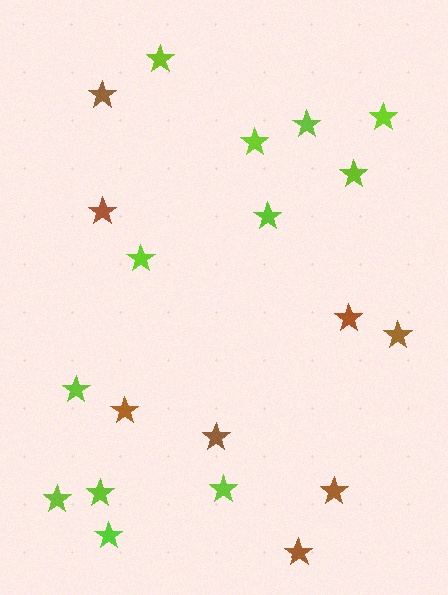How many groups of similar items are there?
There are 2 groups: one group of brown stars (8) and one group of lime stars (12).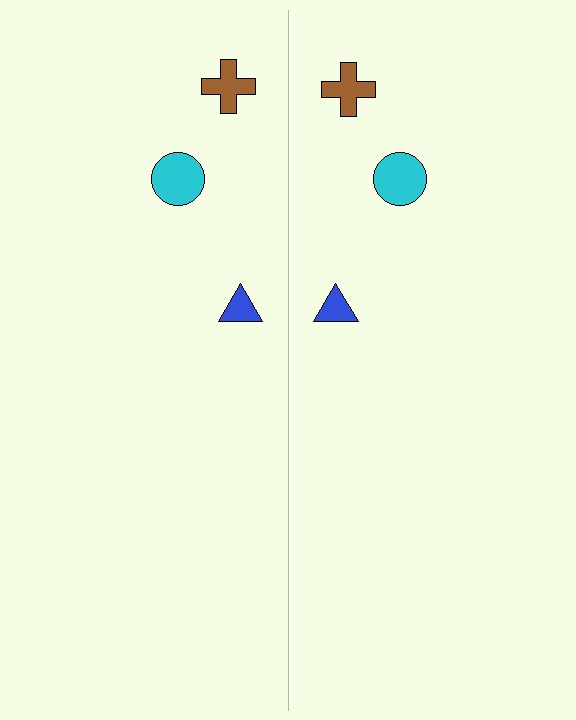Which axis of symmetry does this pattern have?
The pattern has a vertical axis of symmetry running through the center of the image.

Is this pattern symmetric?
Yes, this pattern has bilateral (reflection) symmetry.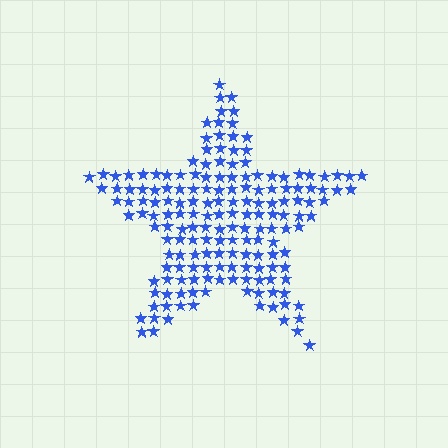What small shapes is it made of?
It is made of small stars.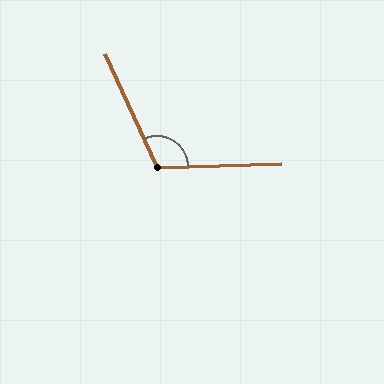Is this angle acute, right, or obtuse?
It is obtuse.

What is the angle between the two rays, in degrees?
Approximately 113 degrees.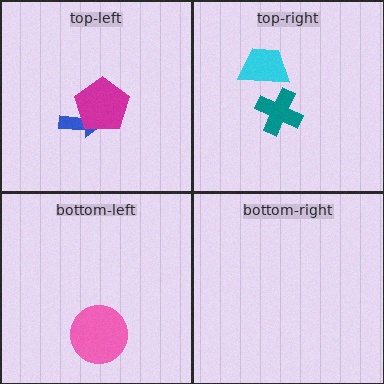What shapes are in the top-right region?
The teal cross, the cyan trapezoid.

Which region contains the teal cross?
The top-right region.